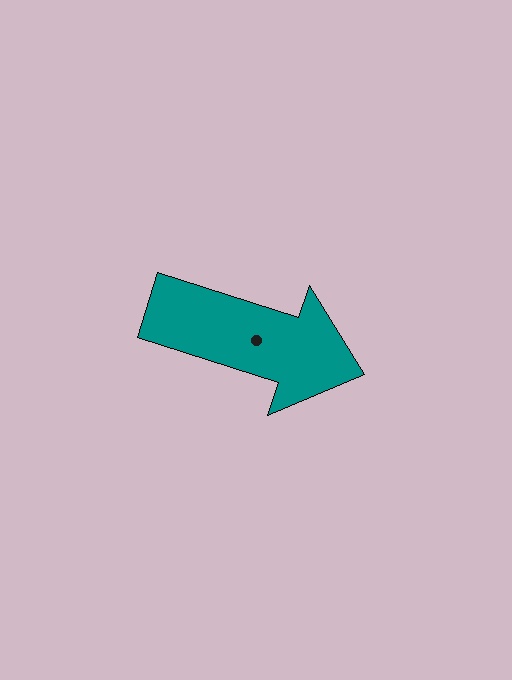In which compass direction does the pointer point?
East.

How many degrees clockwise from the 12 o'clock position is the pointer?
Approximately 108 degrees.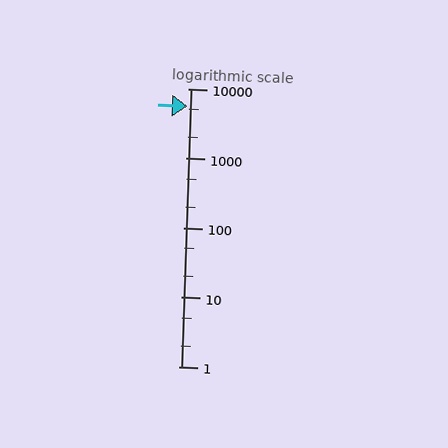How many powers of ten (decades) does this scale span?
The scale spans 4 decades, from 1 to 10000.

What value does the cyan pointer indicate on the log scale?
The pointer indicates approximately 5600.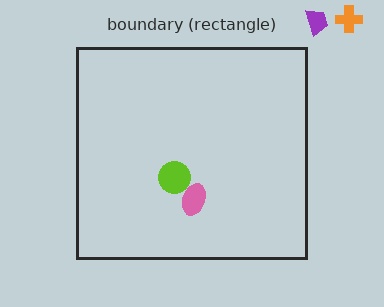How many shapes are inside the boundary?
2 inside, 2 outside.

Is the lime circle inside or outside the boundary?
Inside.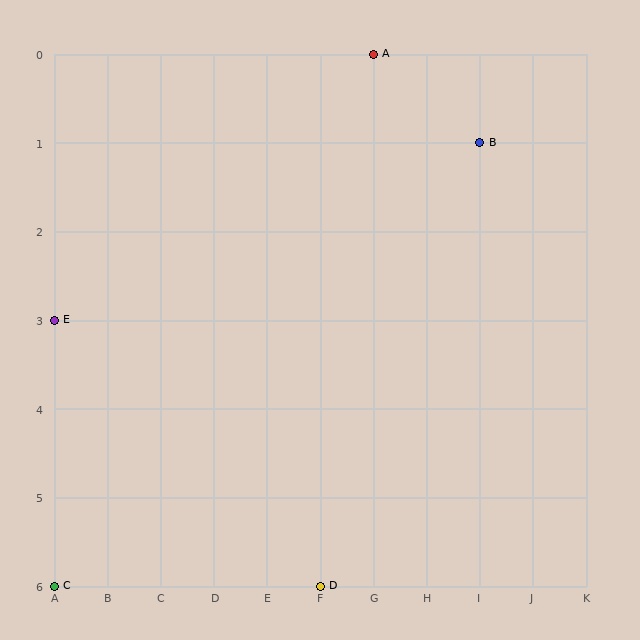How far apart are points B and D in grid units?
Points B and D are 3 columns and 5 rows apart (about 5.8 grid units diagonally).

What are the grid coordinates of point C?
Point C is at grid coordinates (A, 6).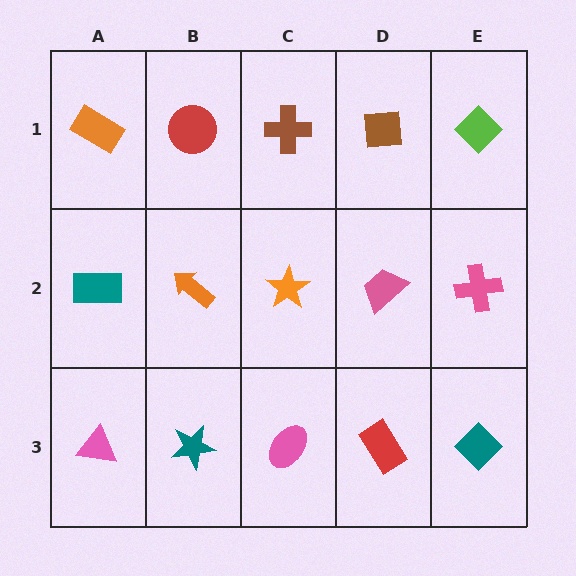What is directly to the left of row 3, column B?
A pink triangle.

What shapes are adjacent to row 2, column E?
A lime diamond (row 1, column E), a teal diamond (row 3, column E), a pink trapezoid (row 2, column D).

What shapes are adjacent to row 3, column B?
An orange arrow (row 2, column B), a pink triangle (row 3, column A), a pink ellipse (row 3, column C).